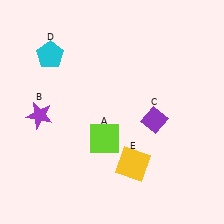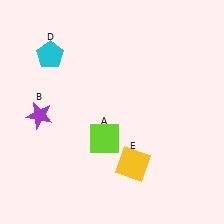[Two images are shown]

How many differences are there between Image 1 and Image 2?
There is 1 difference between the two images.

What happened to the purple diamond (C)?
The purple diamond (C) was removed in Image 2. It was in the bottom-right area of Image 1.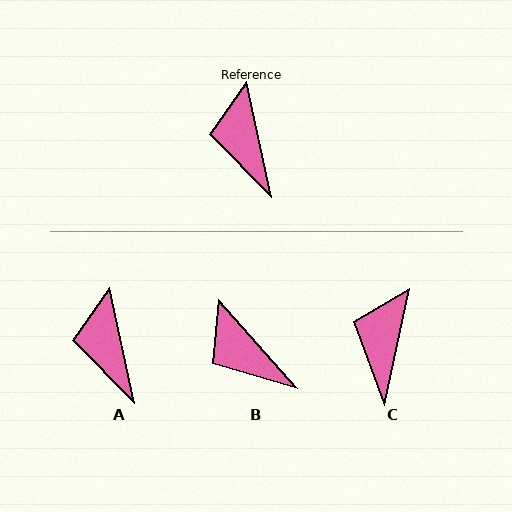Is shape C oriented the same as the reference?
No, it is off by about 24 degrees.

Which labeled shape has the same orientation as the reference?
A.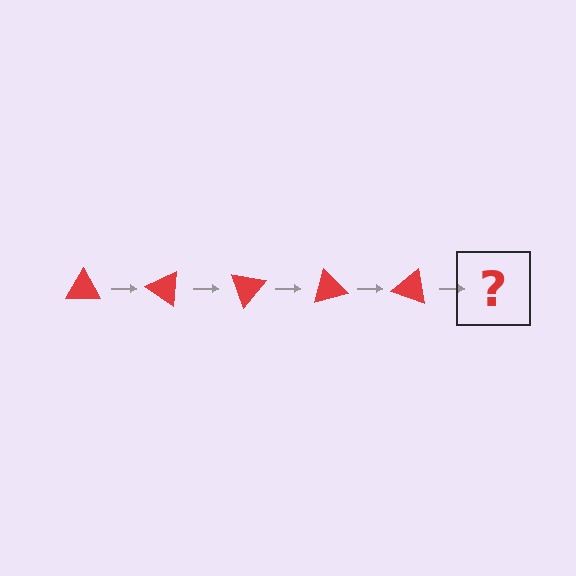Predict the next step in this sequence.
The next step is a red triangle rotated 175 degrees.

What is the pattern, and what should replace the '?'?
The pattern is that the triangle rotates 35 degrees each step. The '?' should be a red triangle rotated 175 degrees.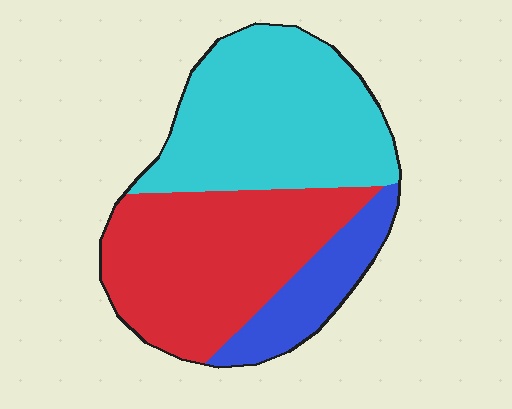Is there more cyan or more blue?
Cyan.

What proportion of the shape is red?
Red takes up about two fifths (2/5) of the shape.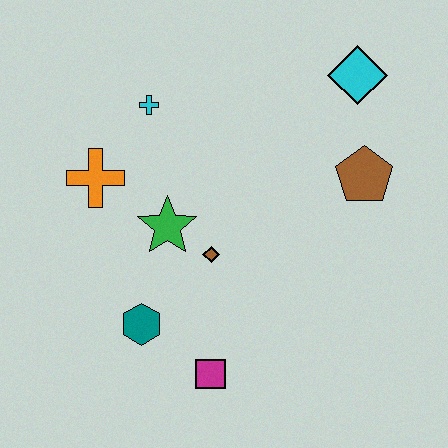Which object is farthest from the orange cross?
The cyan diamond is farthest from the orange cross.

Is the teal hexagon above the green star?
No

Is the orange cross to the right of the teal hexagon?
No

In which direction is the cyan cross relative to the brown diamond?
The cyan cross is above the brown diamond.